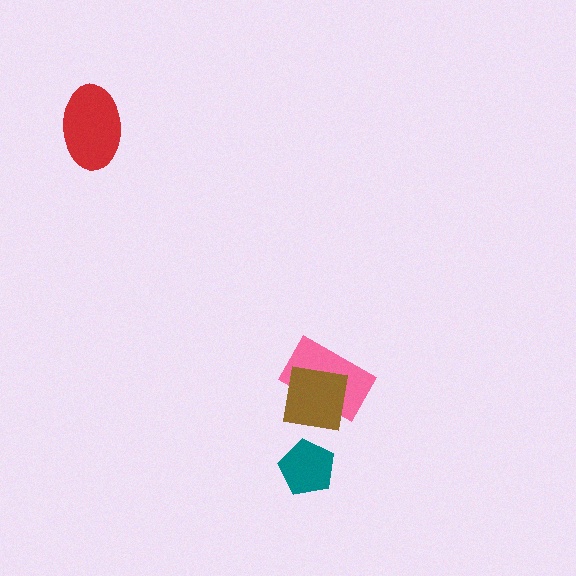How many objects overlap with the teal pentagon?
0 objects overlap with the teal pentagon.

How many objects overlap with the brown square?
1 object overlaps with the brown square.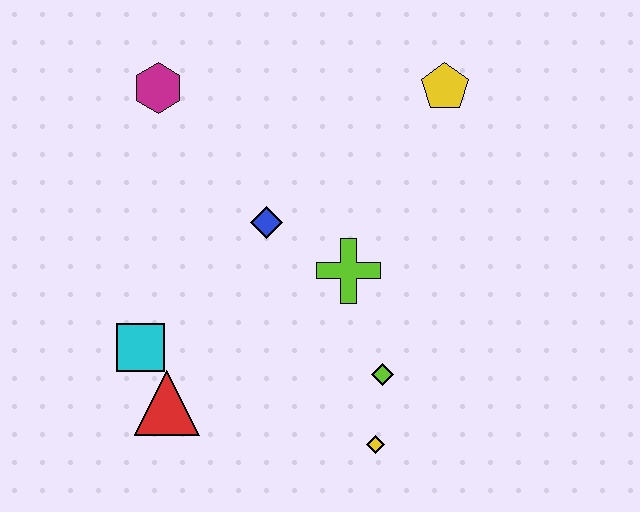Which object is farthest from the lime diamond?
The magenta hexagon is farthest from the lime diamond.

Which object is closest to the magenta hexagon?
The blue diamond is closest to the magenta hexagon.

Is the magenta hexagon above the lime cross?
Yes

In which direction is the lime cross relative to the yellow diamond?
The lime cross is above the yellow diamond.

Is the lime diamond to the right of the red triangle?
Yes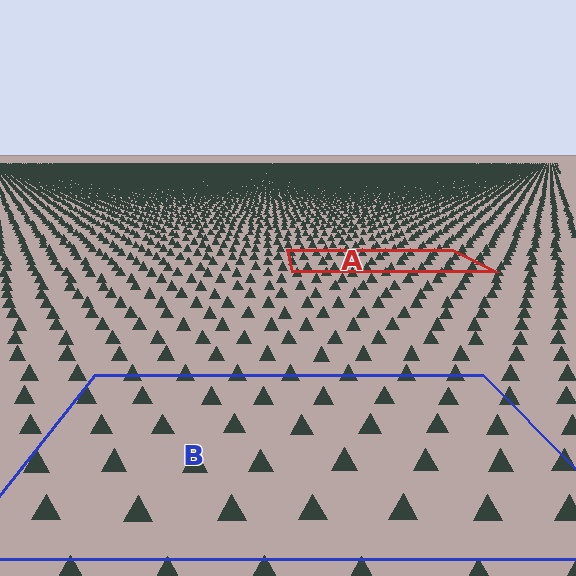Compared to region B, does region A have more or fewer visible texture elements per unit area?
Region A has more texture elements per unit area — they are packed more densely because it is farther away.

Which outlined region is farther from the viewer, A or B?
Region A is farther from the viewer — the texture elements inside it appear smaller and more densely packed.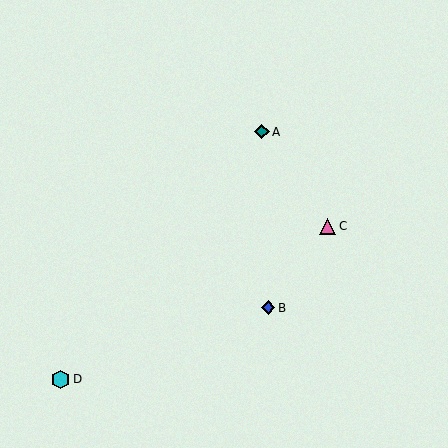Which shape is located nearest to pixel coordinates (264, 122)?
The teal diamond (labeled A) at (262, 132) is nearest to that location.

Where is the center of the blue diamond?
The center of the blue diamond is at (268, 308).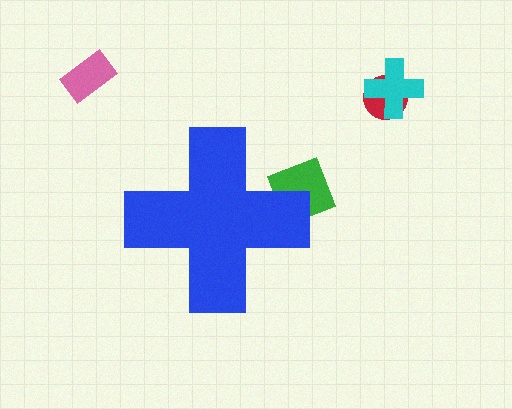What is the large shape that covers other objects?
A blue cross.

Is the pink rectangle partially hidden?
No, the pink rectangle is fully visible.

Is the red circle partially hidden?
No, the red circle is fully visible.